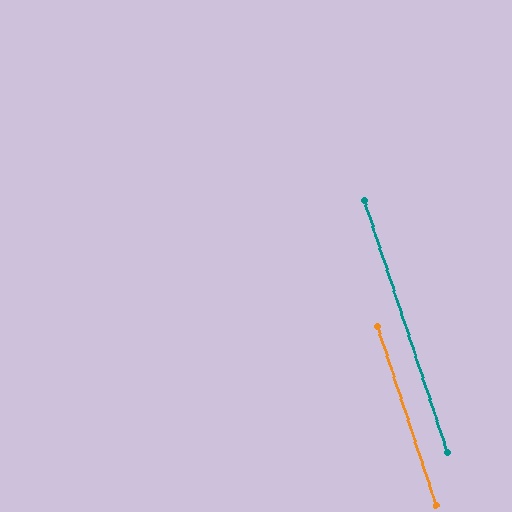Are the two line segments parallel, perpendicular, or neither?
Parallel — their directions differ by only 0.1°.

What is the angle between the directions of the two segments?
Approximately 0 degrees.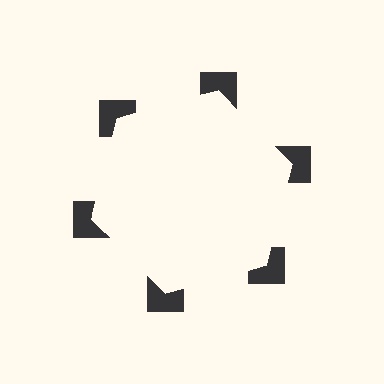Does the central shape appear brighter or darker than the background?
It typically appears slightly brighter than the background, even though no actual brightness change is drawn.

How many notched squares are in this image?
There are 6 — one at each vertex of the illusory hexagon.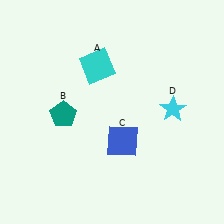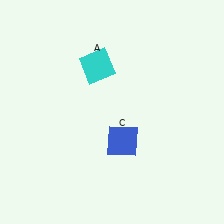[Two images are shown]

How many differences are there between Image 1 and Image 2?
There are 2 differences between the two images.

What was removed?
The teal pentagon (B), the cyan star (D) were removed in Image 2.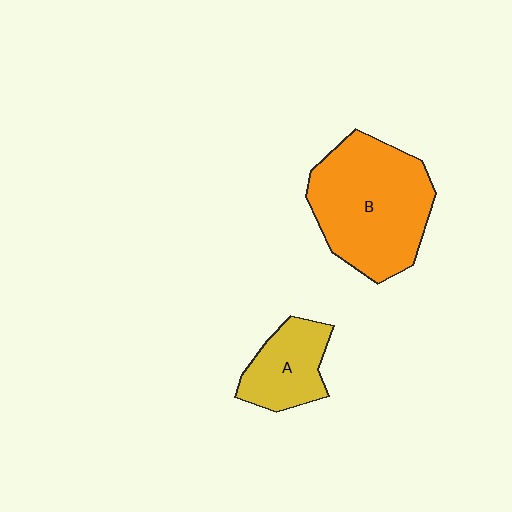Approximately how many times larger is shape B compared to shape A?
Approximately 2.2 times.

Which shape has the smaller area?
Shape A (yellow).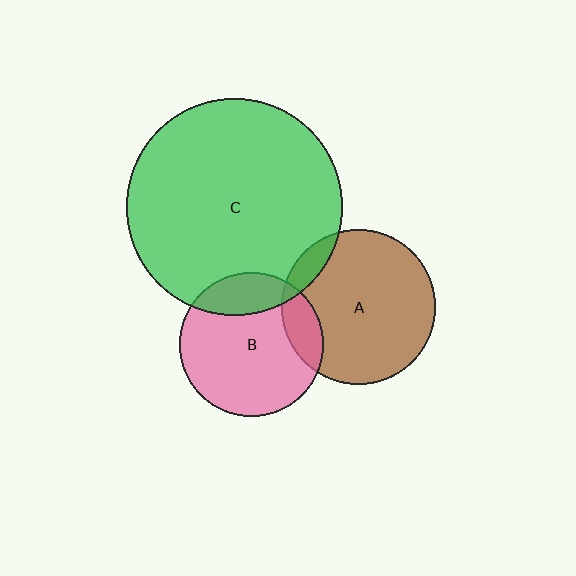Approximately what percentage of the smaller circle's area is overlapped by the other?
Approximately 20%.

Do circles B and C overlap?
Yes.